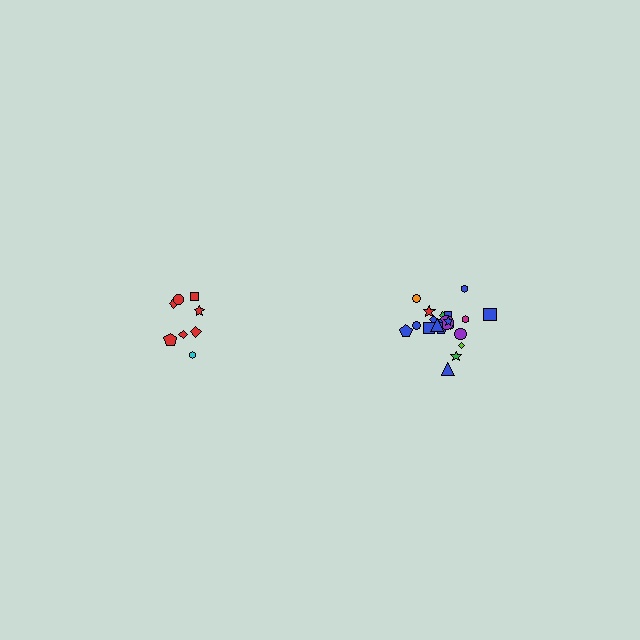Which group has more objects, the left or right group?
The right group.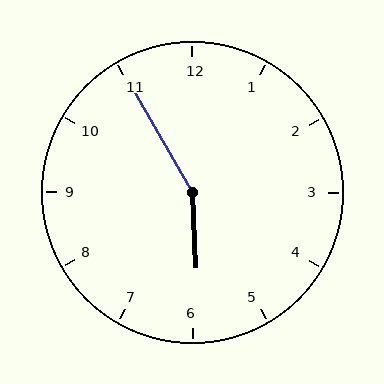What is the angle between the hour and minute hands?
Approximately 152 degrees.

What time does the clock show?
5:55.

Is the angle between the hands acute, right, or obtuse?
It is obtuse.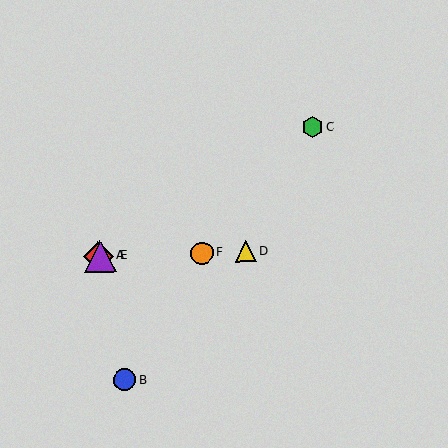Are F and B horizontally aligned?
No, F is at y≈253 and B is at y≈380.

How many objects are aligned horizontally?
4 objects (A, D, E, F) are aligned horizontally.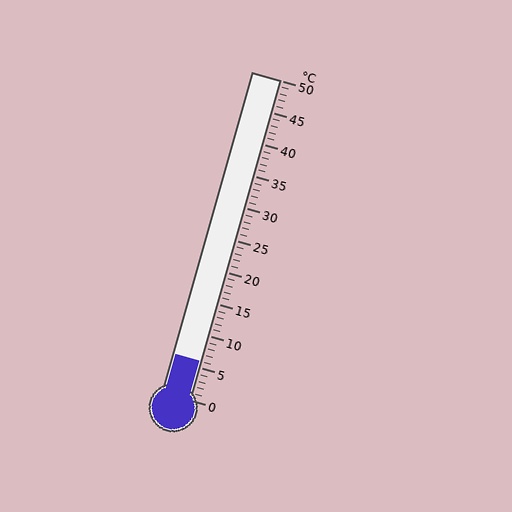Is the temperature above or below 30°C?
The temperature is below 30°C.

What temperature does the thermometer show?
The thermometer shows approximately 6°C.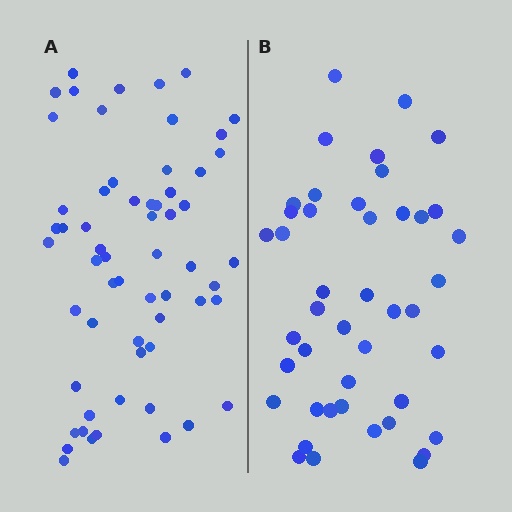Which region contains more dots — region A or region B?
Region A (the left region) has more dots.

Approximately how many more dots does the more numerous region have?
Region A has approximately 15 more dots than region B.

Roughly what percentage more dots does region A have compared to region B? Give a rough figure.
About 35% more.